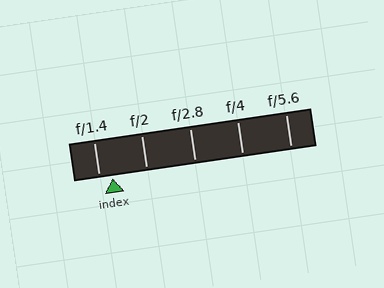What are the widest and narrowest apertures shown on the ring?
The widest aperture shown is f/1.4 and the narrowest is f/5.6.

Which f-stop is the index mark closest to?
The index mark is closest to f/1.4.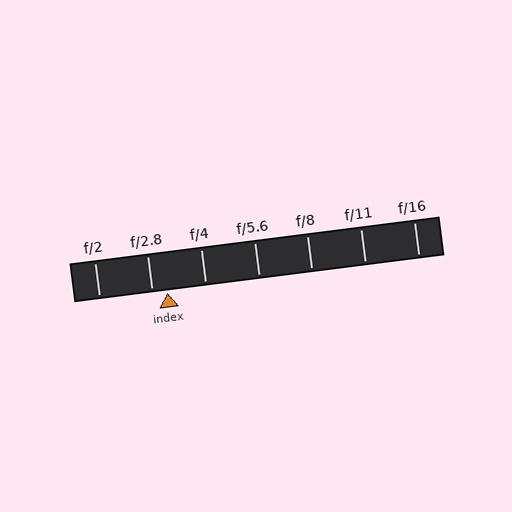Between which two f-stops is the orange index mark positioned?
The index mark is between f/2.8 and f/4.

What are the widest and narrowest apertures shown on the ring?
The widest aperture shown is f/2 and the narrowest is f/16.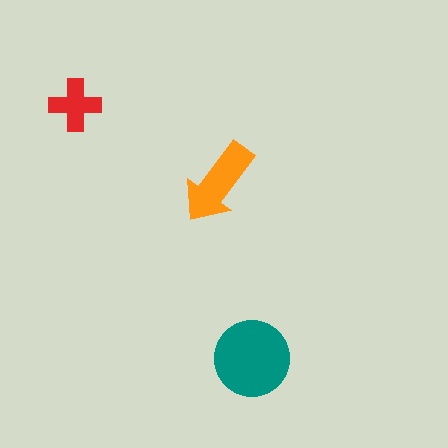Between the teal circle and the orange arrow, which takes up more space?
The teal circle.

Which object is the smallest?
The red cross.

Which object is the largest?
The teal circle.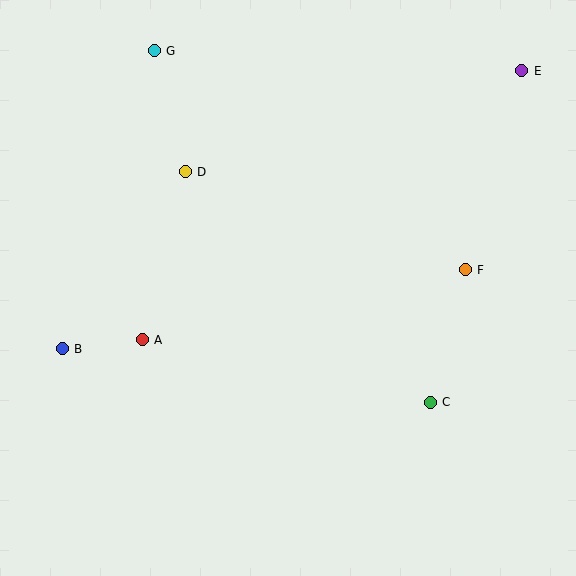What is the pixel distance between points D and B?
The distance between D and B is 215 pixels.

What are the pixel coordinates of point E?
Point E is at (522, 71).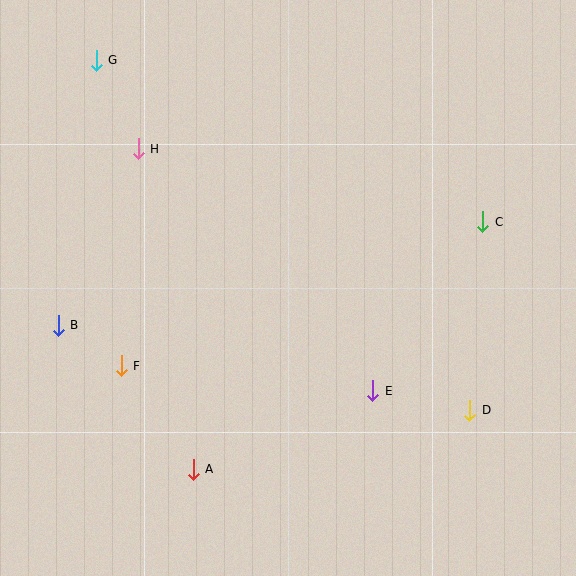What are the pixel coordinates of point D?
Point D is at (470, 410).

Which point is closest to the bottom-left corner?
Point A is closest to the bottom-left corner.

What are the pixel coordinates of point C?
Point C is at (483, 222).